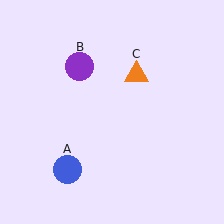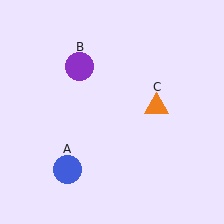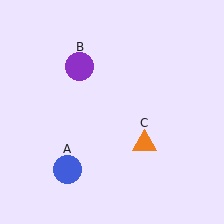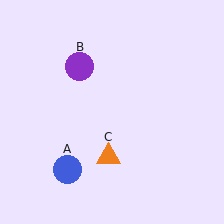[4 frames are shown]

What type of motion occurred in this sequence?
The orange triangle (object C) rotated clockwise around the center of the scene.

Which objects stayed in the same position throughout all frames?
Blue circle (object A) and purple circle (object B) remained stationary.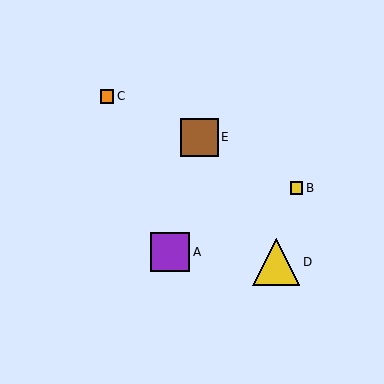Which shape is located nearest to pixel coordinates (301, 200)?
The yellow square (labeled B) at (296, 188) is nearest to that location.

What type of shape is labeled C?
Shape C is an orange square.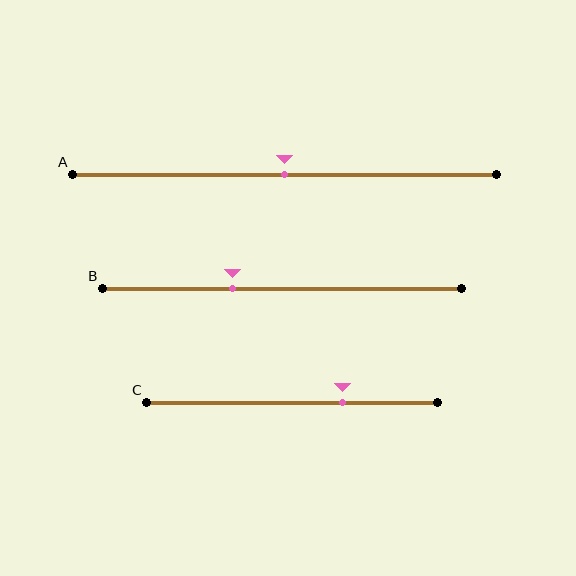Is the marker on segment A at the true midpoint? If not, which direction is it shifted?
Yes, the marker on segment A is at the true midpoint.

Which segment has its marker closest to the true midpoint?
Segment A has its marker closest to the true midpoint.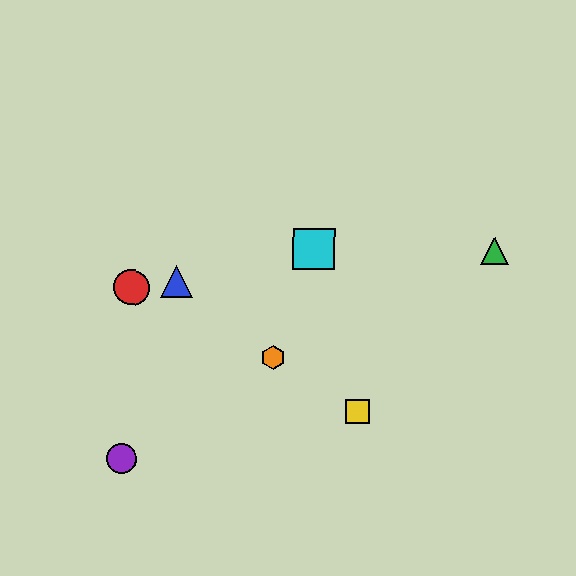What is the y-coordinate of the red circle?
The red circle is at y≈288.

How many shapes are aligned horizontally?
2 shapes (the green triangle, the cyan square) are aligned horizontally.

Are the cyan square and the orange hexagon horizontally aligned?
No, the cyan square is at y≈249 and the orange hexagon is at y≈357.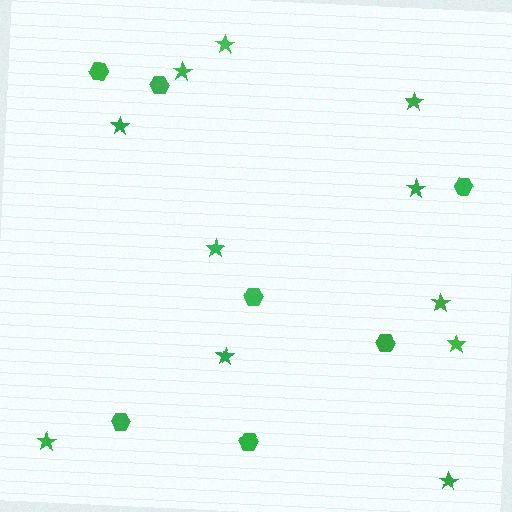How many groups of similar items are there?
There are 2 groups: one group of stars (11) and one group of hexagons (7).